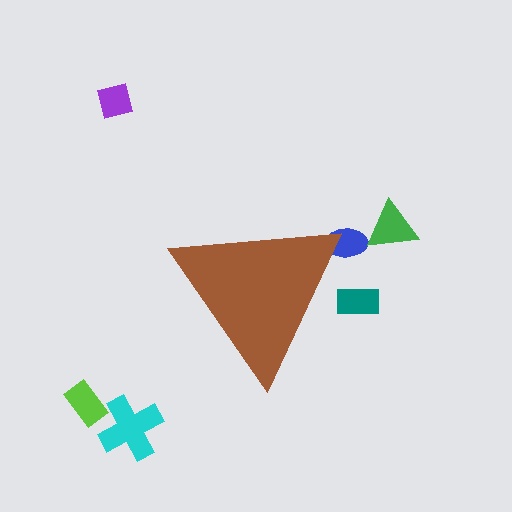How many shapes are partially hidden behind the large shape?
2 shapes are partially hidden.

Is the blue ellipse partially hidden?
Yes, the blue ellipse is partially hidden behind the brown triangle.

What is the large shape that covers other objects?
A brown triangle.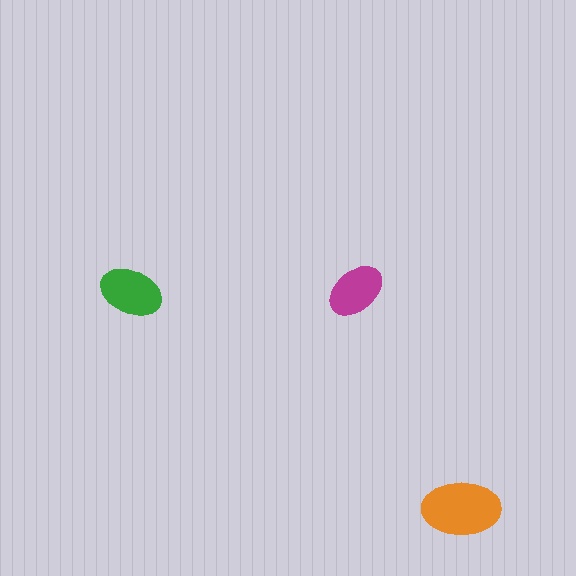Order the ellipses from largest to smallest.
the orange one, the green one, the magenta one.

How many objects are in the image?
There are 3 objects in the image.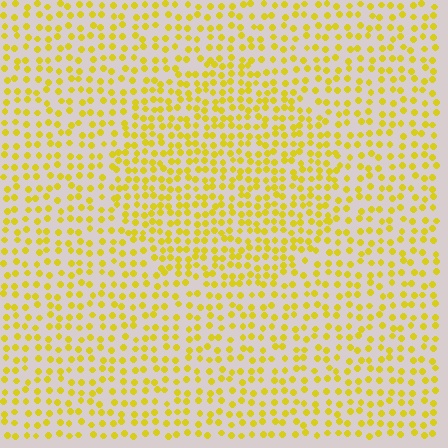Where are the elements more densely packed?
The elements are more densely packed inside the circle boundary.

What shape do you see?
I see a circle.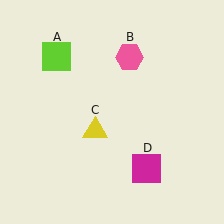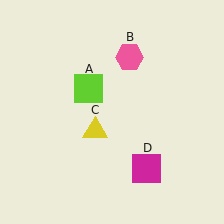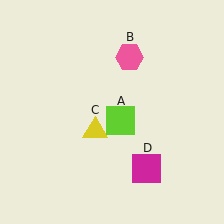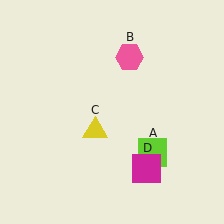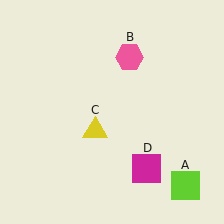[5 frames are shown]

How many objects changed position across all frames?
1 object changed position: lime square (object A).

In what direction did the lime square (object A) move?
The lime square (object A) moved down and to the right.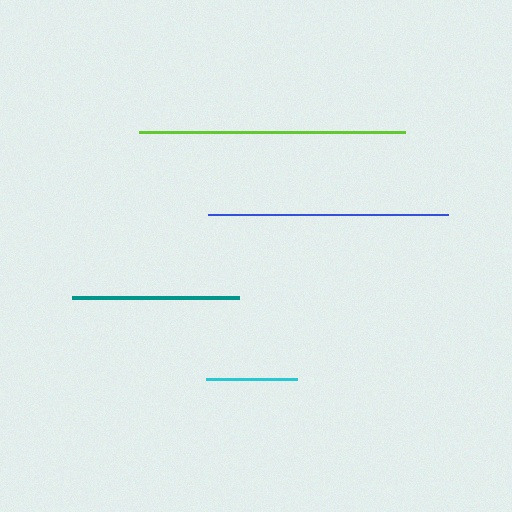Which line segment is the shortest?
The cyan line is the shortest at approximately 90 pixels.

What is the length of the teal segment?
The teal segment is approximately 168 pixels long.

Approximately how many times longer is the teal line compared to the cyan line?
The teal line is approximately 1.9 times the length of the cyan line.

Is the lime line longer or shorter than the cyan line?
The lime line is longer than the cyan line.